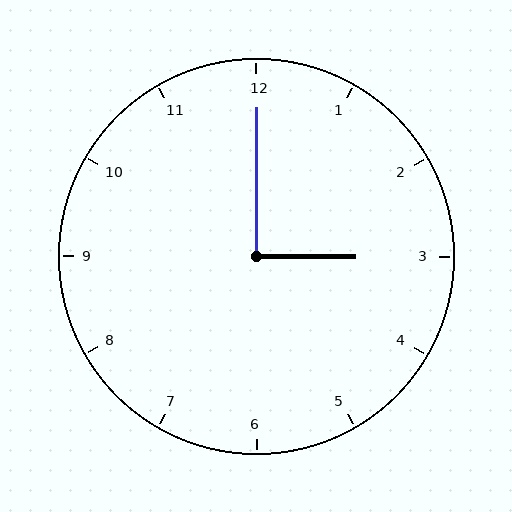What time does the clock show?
3:00.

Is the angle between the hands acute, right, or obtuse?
It is right.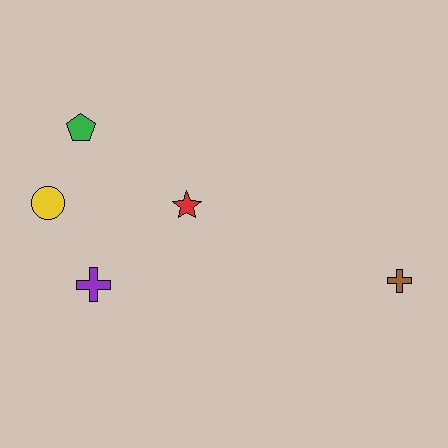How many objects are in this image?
There are 5 objects.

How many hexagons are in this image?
There are no hexagons.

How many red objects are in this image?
There is 1 red object.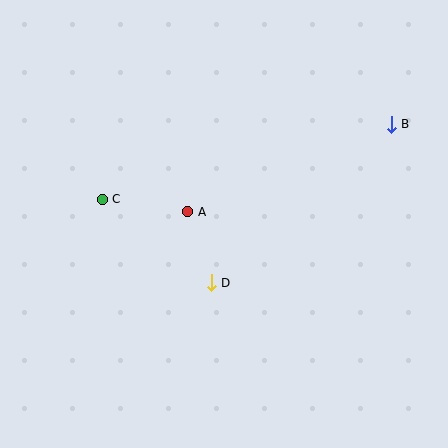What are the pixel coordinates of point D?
Point D is at (211, 283).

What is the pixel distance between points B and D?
The distance between B and D is 240 pixels.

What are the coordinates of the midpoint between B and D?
The midpoint between B and D is at (301, 204).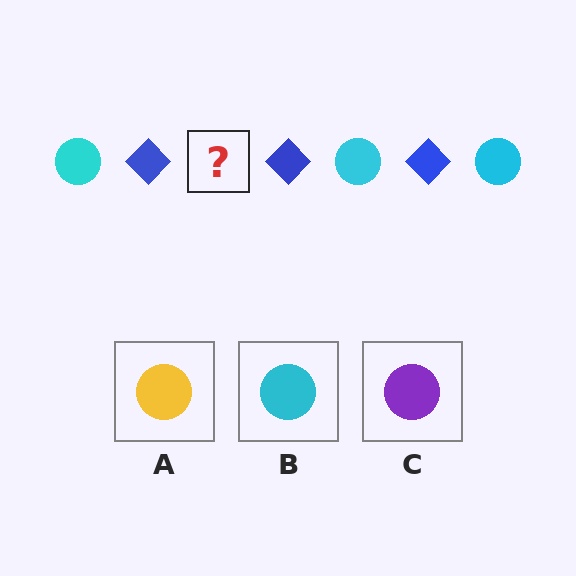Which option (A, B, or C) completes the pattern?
B.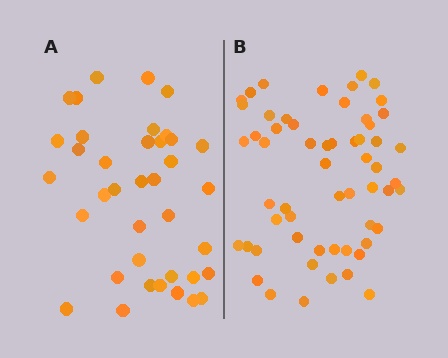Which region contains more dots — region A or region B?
Region B (the right region) has more dots.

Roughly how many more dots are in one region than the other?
Region B has approximately 20 more dots than region A.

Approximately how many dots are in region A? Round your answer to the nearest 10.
About 40 dots. (The exact count is 38, which rounds to 40.)